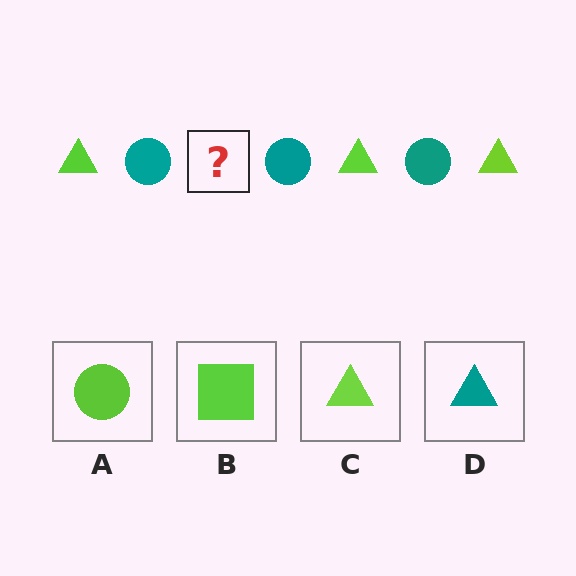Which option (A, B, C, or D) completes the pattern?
C.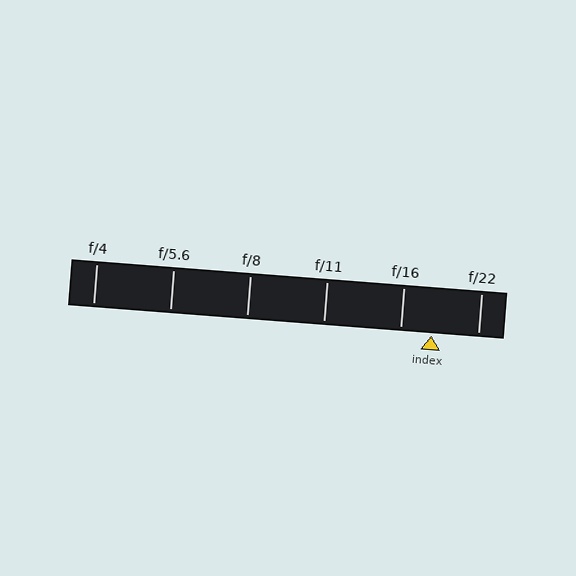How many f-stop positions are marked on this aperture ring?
There are 6 f-stop positions marked.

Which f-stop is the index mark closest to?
The index mark is closest to f/16.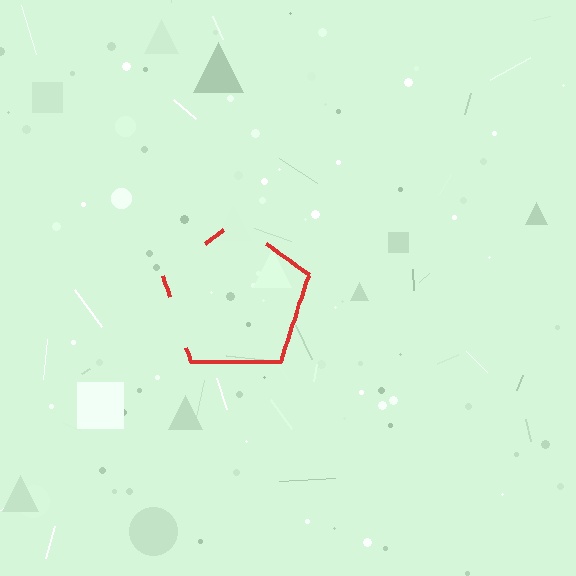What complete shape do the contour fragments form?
The contour fragments form a pentagon.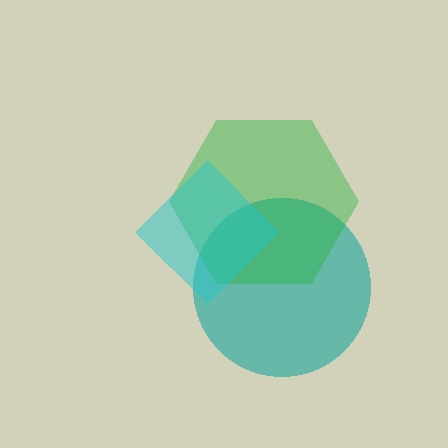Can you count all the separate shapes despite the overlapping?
Yes, there are 3 separate shapes.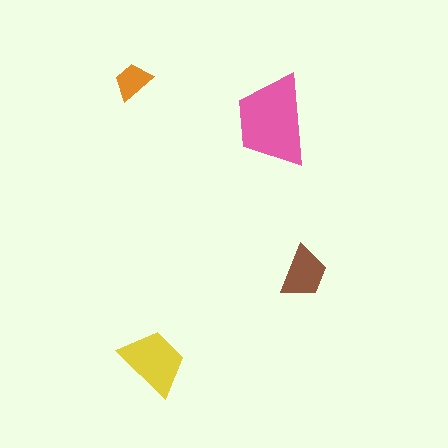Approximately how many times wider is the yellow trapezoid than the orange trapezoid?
About 2 times wider.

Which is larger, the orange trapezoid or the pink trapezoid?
The pink one.